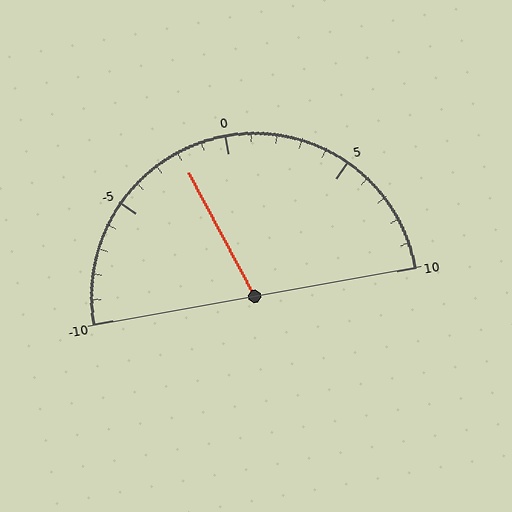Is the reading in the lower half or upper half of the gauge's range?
The reading is in the lower half of the range (-10 to 10).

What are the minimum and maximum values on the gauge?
The gauge ranges from -10 to 10.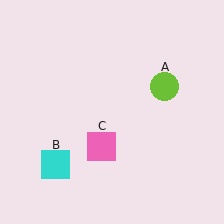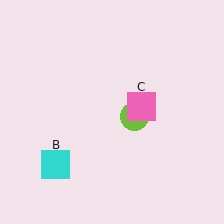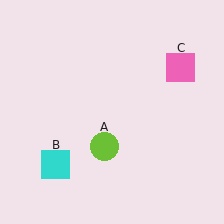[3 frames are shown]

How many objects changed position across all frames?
2 objects changed position: lime circle (object A), pink square (object C).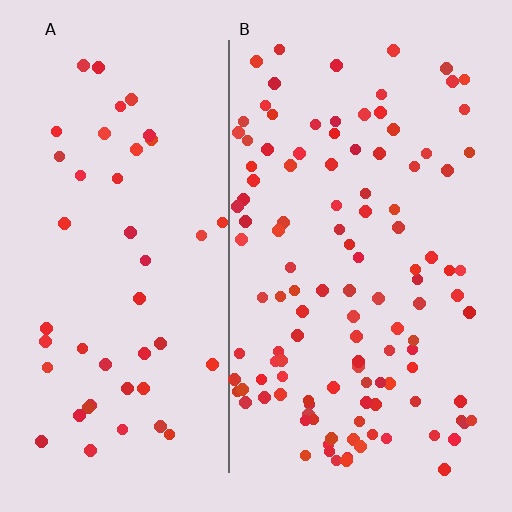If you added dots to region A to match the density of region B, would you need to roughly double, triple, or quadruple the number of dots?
Approximately double.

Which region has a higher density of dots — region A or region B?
B (the right).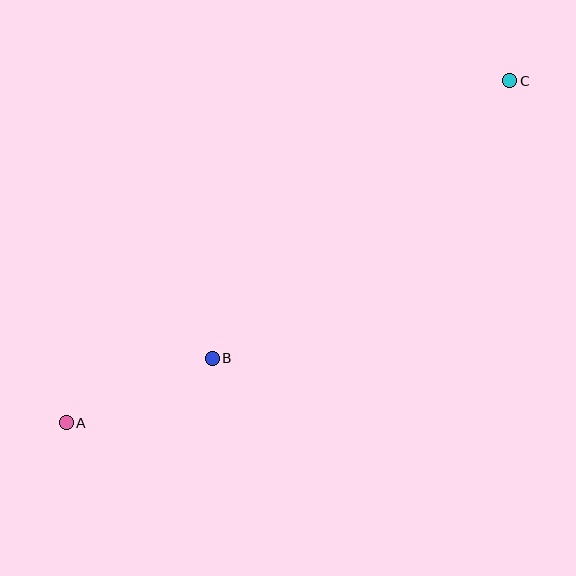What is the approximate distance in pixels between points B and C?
The distance between B and C is approximately 407 pixels.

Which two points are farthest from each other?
Points A and C are farthest from each other.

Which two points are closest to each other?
Points A and B are closest to each other.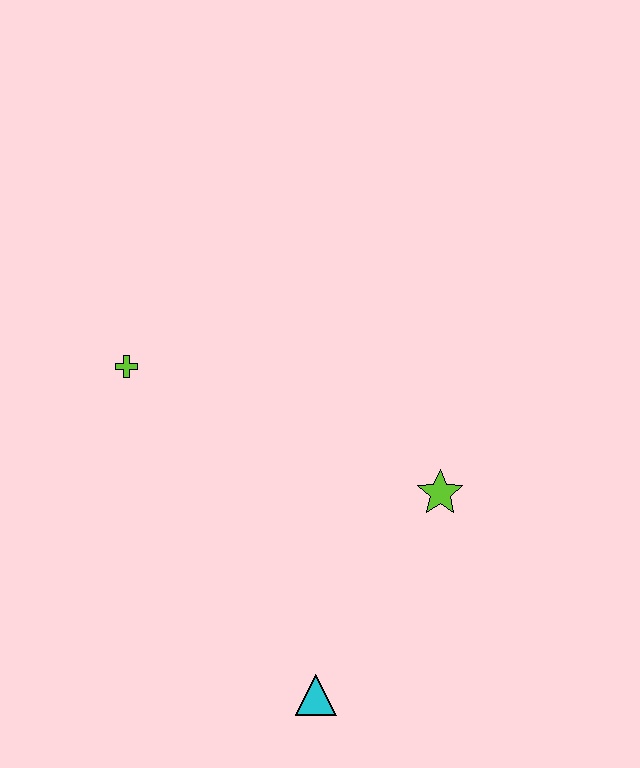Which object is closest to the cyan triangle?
The lime star is closest to the cyan triangle.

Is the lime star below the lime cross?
Yes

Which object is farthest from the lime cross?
The cyan triangle is farthest from the lime cross.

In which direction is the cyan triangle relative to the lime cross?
The cyan triangle is below the lime cross.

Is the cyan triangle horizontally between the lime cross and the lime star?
Yes